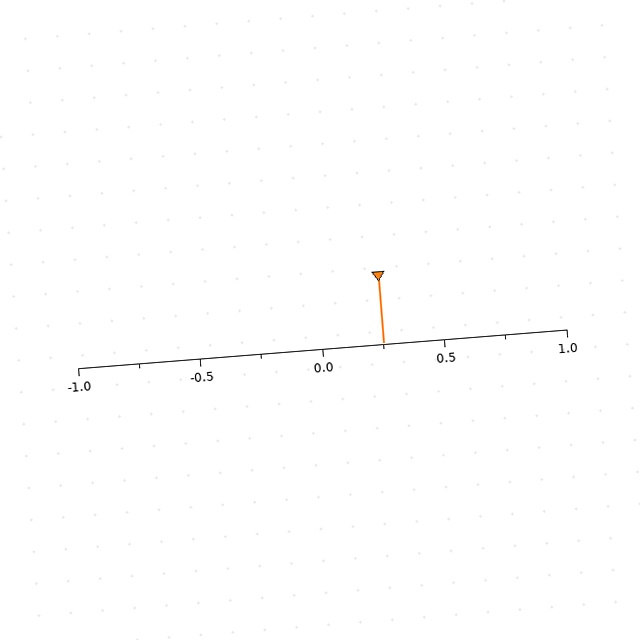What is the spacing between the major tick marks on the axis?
The major ticks are spaced 0.5 apart.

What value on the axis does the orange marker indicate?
The marker indicates approximately 0.25.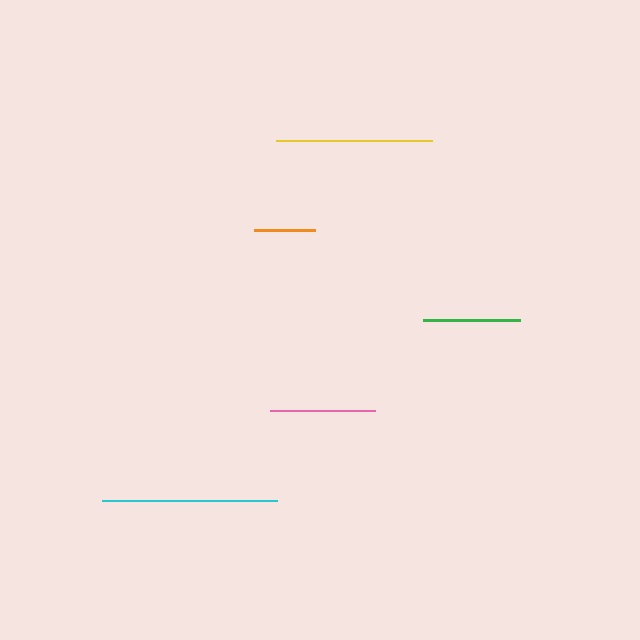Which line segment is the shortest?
The orange line is the shortest at approximately 61 pixels.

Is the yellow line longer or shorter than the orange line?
The yellow line is longer than the orange line.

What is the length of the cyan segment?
The cyan segment is approximately 175 pixels long.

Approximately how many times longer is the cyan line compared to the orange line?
The cyan line is approximately 2.9 times the length of the orange line.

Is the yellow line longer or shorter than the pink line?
The yellow line is longer than the pink line.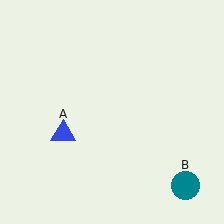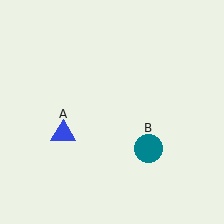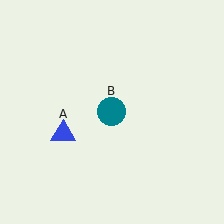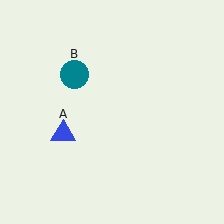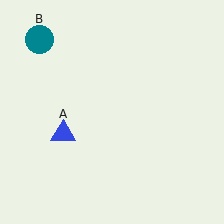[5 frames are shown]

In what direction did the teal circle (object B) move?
The teal circle (object B) moved up and to the left.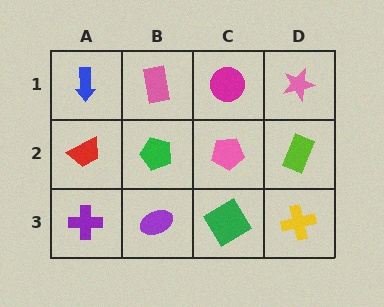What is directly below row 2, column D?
A yellow cross.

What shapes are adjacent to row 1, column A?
A red trapezoid (row 2, column A), a pink rectangle (row 1, column B).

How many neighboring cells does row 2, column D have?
3.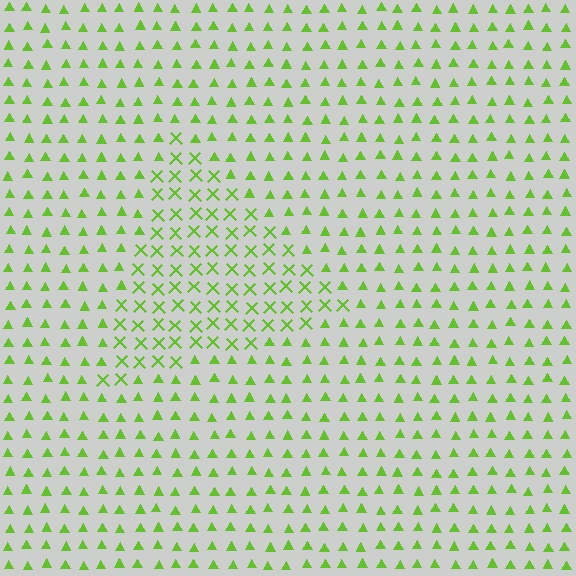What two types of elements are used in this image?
The image uses X marks inside the triangle region and triangles outside it.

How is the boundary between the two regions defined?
The boundary is defined by a change in element shape: X marks inside vs. triangles outside. All elements share the same color and spacing.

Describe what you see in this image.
The image is filled with small lime elements arranged in a uniform grid. A triangle-shaped region contains X marks, while the surrounding area contains triangles. The boundary is defined purely by the change in element shape.